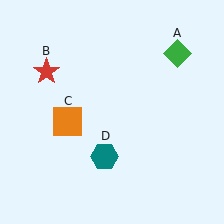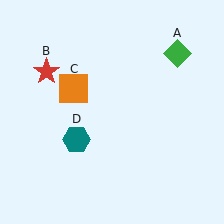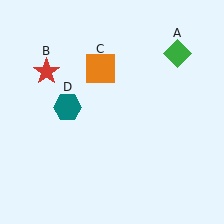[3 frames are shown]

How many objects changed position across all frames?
2 objects changed position: orange square (object C), teal hexagon (object D).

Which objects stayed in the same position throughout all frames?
Green diamond (object A) and red star (object B) remained stationary.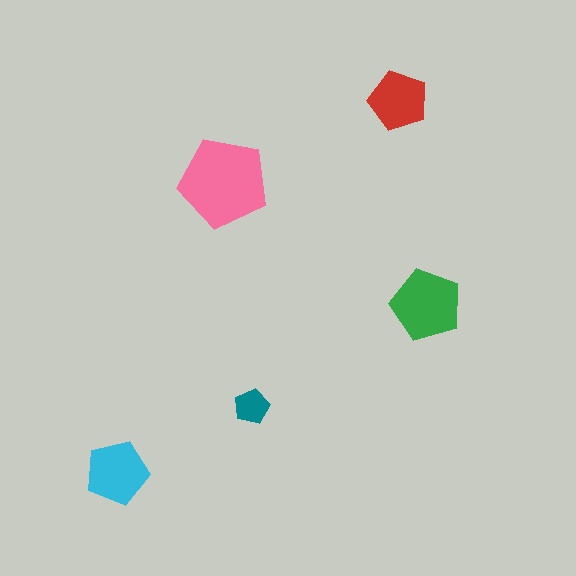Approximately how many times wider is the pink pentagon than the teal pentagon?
About 2.5 times wider.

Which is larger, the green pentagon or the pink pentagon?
The pink one.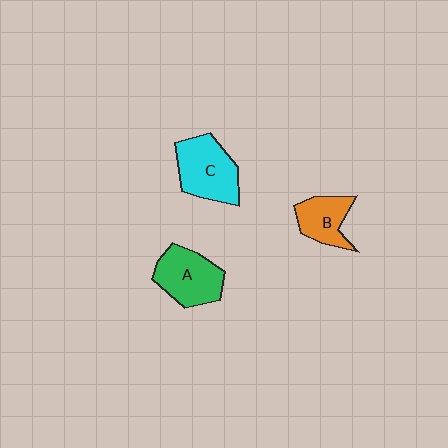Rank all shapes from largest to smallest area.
From largest to smallest: C (cyan), A (green), B (orange).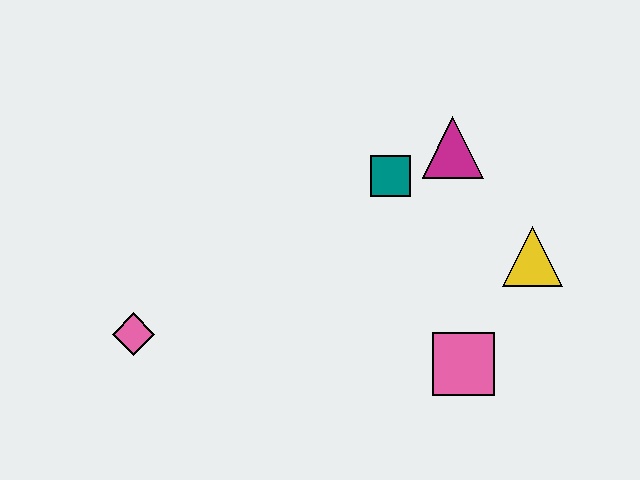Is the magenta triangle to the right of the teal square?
Yes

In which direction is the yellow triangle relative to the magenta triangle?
The yellow triangle is below the magenta triangle.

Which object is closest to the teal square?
The magenta triangle is closest to the teal square.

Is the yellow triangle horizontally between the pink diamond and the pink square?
No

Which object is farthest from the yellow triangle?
The pink diamond is farthest from the yellow triangle.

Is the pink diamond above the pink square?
Yes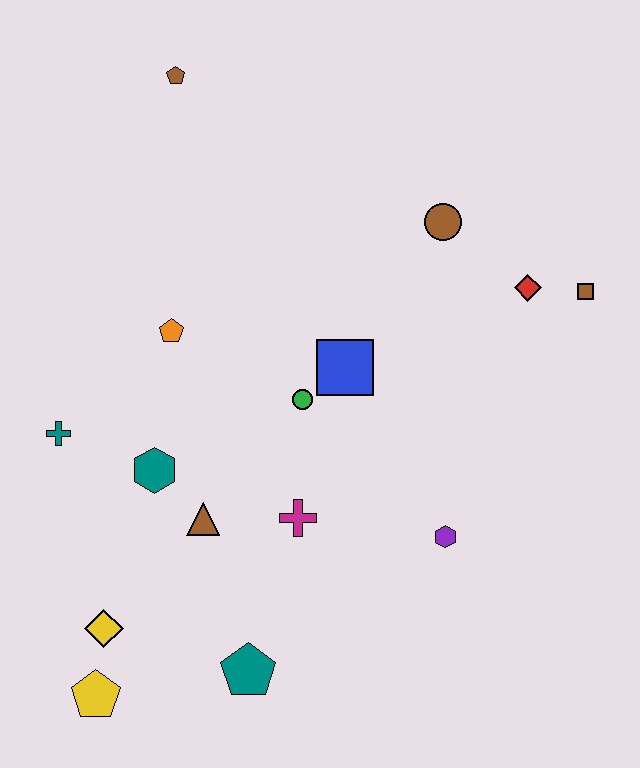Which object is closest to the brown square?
The red diamond is closest to the brown square.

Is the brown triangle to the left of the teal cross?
No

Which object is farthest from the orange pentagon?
The brown square is farthest from the orange pentagon.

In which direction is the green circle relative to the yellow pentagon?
The green circle is above the yellow pentagon.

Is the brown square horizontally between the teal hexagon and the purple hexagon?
No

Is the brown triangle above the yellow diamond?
Yes